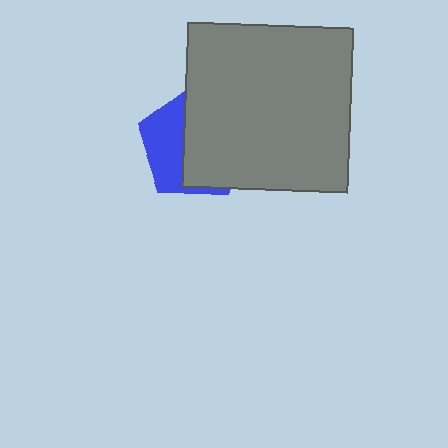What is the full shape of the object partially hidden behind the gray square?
The partially hidden object is a blue pentagon.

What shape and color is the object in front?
The object in front is a gray square.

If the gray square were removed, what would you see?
You would see the complete blue pentagon.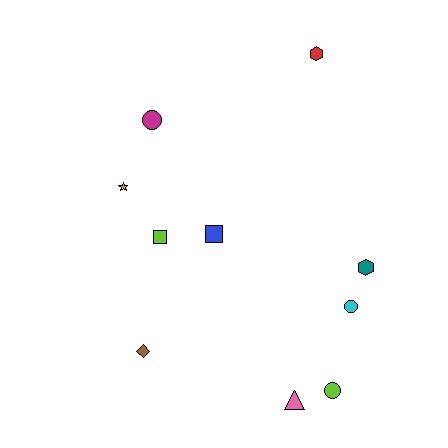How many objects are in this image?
There are 10 objects.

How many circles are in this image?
There are 3 circles.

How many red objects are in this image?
There is 1 red object.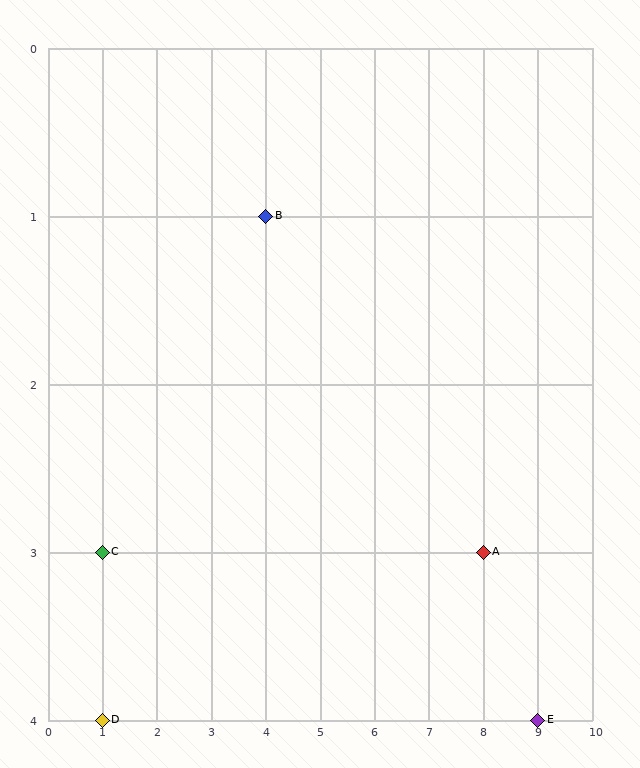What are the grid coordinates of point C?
Point C is at grid coordinates (1, 3).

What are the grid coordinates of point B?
Point B is at grid coordinates (4, 1).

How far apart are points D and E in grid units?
Points D and E are 8 columns apart.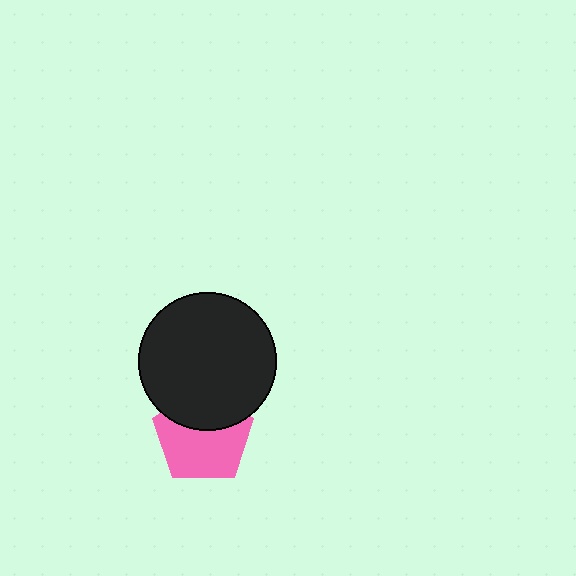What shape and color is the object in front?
The object in front is a black circle.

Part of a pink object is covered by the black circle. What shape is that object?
It is a pentagon.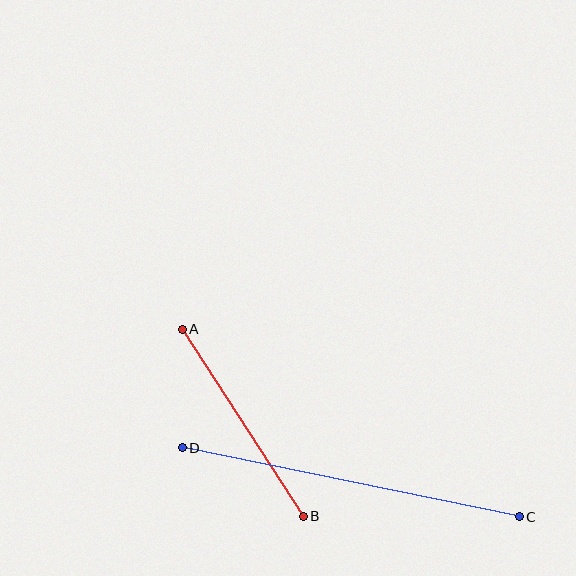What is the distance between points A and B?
The distance is approximately 223 pixels.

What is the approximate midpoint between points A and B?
The midpoint is at approximately (243, 423) pixels.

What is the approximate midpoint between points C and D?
The midpoint is at approximately (351, 482) pixels.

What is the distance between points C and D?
The distance is approximately 344 pixels.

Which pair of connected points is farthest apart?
Points C and D are farthest apart.